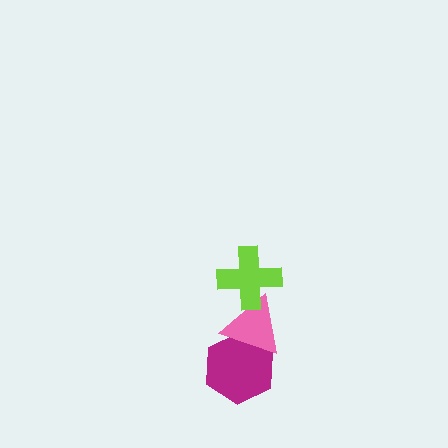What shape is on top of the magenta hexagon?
The pink triangle is on top of the magenta hexagon.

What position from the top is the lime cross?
The lime cross is 1st from the top.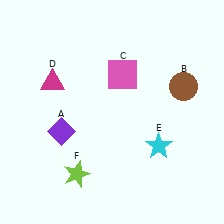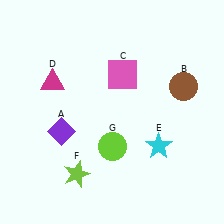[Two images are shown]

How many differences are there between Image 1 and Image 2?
There is 1 difference between the two images.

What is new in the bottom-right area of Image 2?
A lime circle (G) was added in the bottom-right area of Image 2.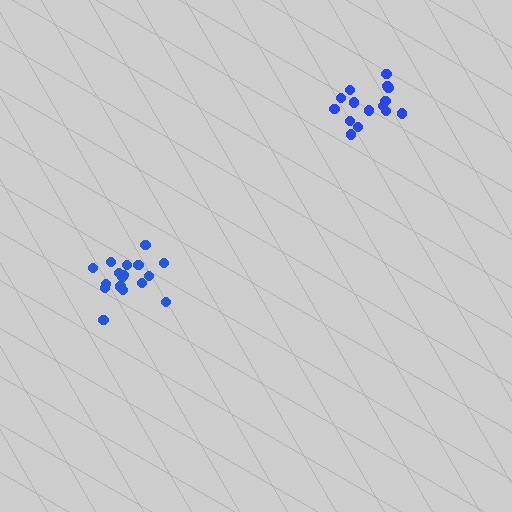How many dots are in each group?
Group 1: 17 dots, Group 2: 15 dots (32 total).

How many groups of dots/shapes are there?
There are 2 groups.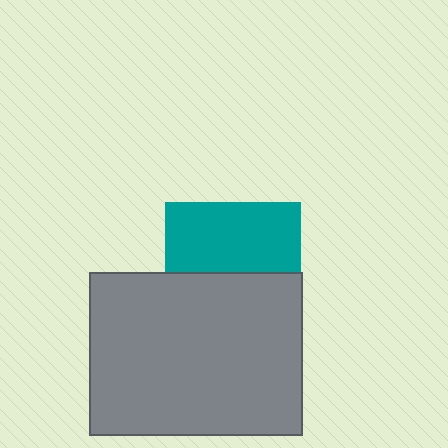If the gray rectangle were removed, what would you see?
You would see the complete teal square.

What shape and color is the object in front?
The object in front is a gray rectangle.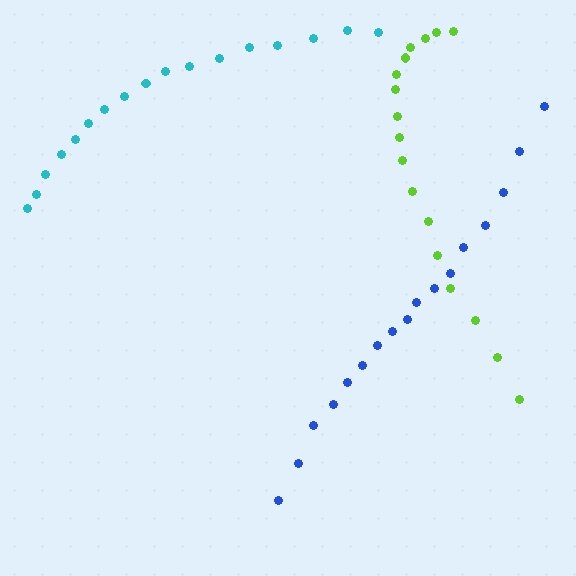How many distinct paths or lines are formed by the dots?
There are 3 distinct paths.